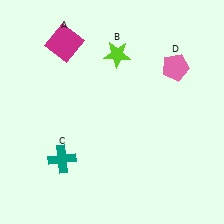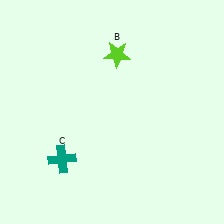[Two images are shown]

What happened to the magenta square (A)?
The magenta square (A) was removed in Image 2. It was in the top-left area of Image 1.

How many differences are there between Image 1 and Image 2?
There are 2 differences between the two images.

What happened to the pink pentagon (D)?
The pink pentagon (D) was removed in Image 2. It was in the top-right area of Image 1.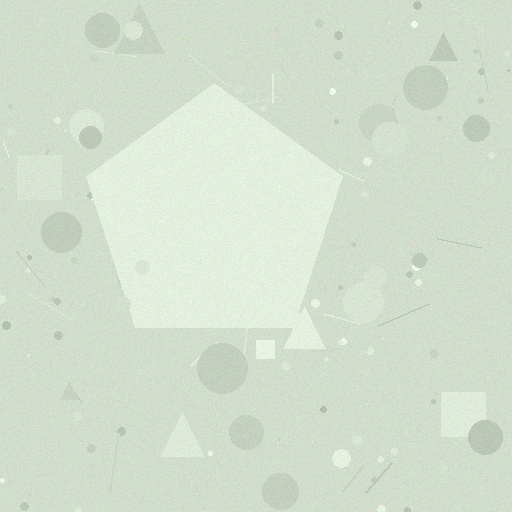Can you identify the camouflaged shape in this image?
The camouflaged shape is a pentagon.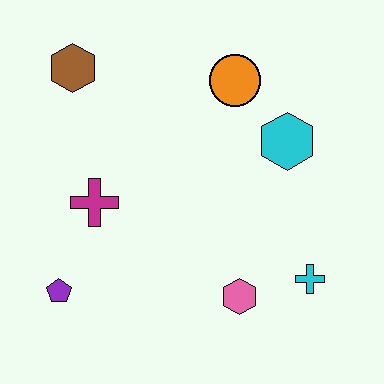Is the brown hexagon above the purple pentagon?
Yes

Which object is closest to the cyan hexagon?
The orange circle is closest to the cyan hexagon.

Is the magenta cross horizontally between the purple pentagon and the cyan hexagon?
Yes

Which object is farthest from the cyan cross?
The brown hexagon is farthest from the cyan cross.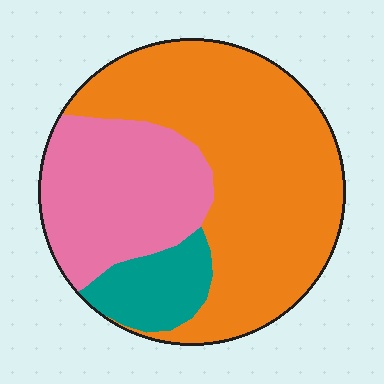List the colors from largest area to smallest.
From largest to smallest: orange, pink, teal.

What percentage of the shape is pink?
Pink covers 30% of the shape.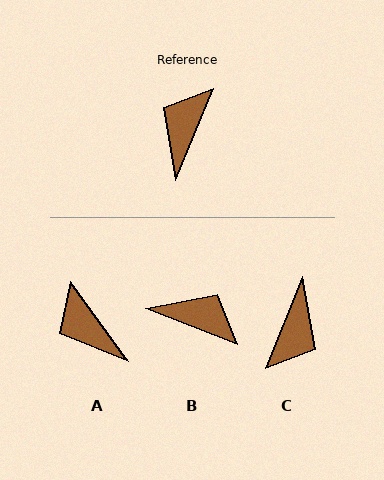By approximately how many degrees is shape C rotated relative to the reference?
Approximately 179 degrees clockwise.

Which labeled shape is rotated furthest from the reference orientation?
C, about 179 degrees away.